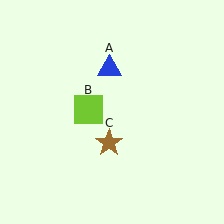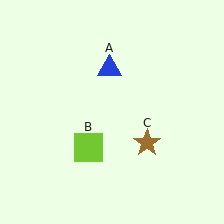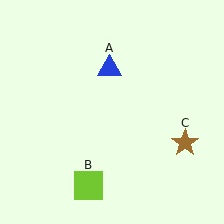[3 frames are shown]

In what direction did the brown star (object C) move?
The brown star (object C) moved right.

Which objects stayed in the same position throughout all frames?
Blue triangle (object A) remained stationary.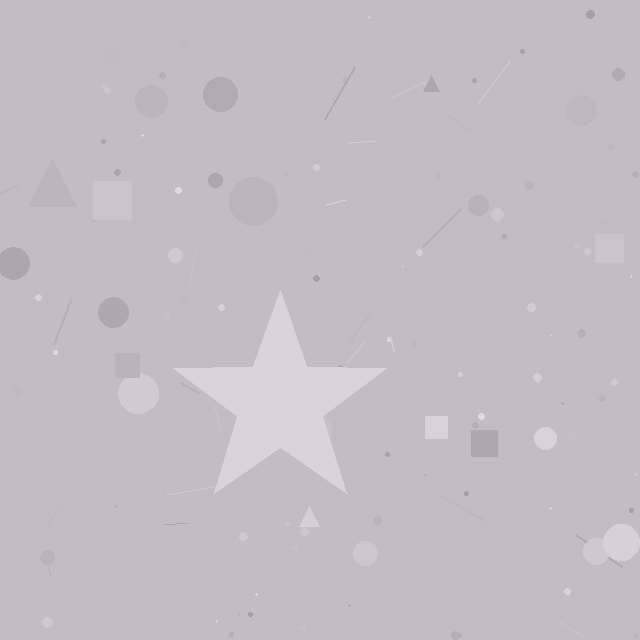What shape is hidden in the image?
A star is hidden in the image.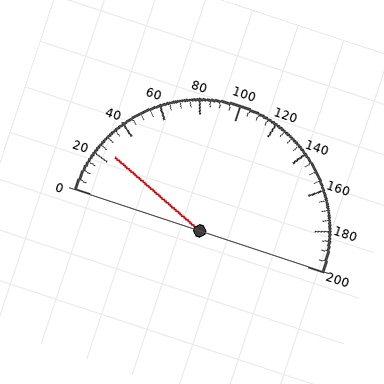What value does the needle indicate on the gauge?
The needle indicates approximately 25.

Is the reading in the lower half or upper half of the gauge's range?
The reading is in the lower half of the range (0 to 200).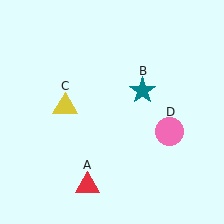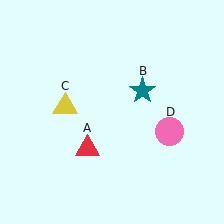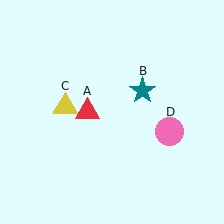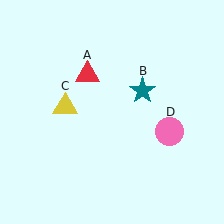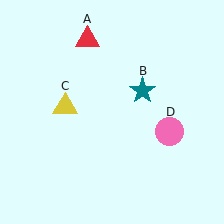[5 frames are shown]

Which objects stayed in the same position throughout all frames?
Teal star (object B) and yellow triangle (object C) and pink circle (object D) remained stationary.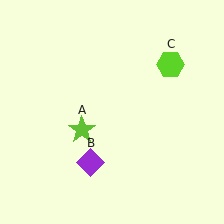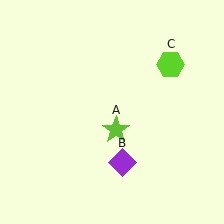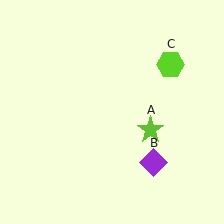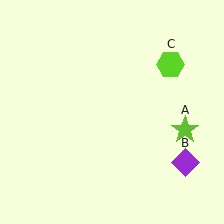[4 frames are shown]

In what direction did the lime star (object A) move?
The lime star (object A) moved right.